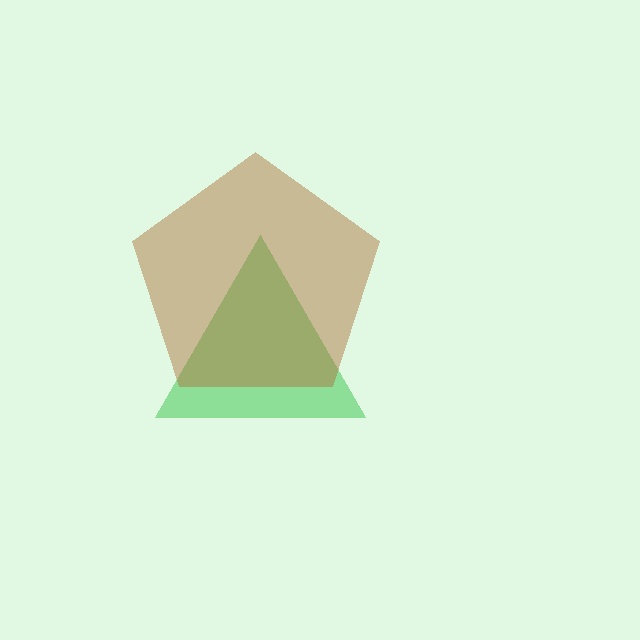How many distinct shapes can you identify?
There are 2 distinct shapes: a green triangle, a brown pentagon.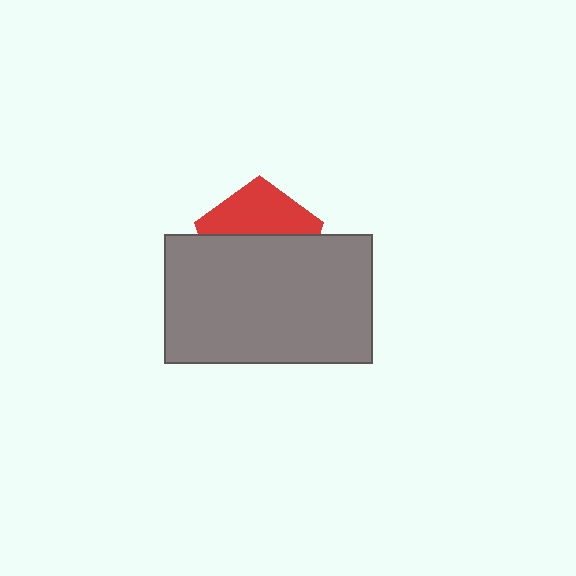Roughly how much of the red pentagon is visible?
A small part of it is visible (roughly 40%).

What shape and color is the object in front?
The object in front is a gray rectangle.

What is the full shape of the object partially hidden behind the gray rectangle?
The partially hidden object is a red pentagon.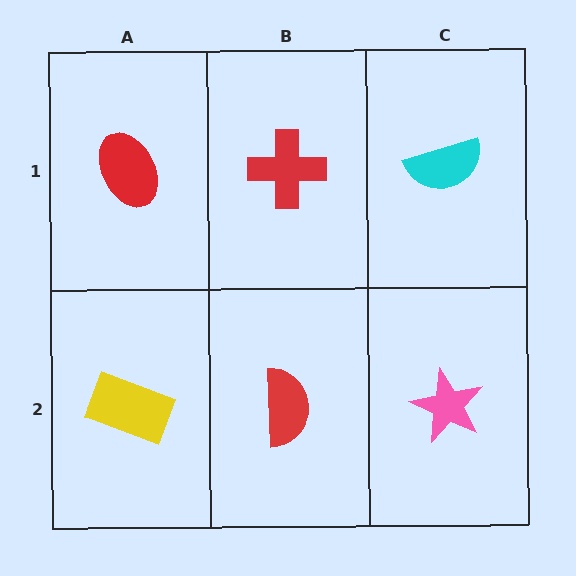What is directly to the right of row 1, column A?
A red cross.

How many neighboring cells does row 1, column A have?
2.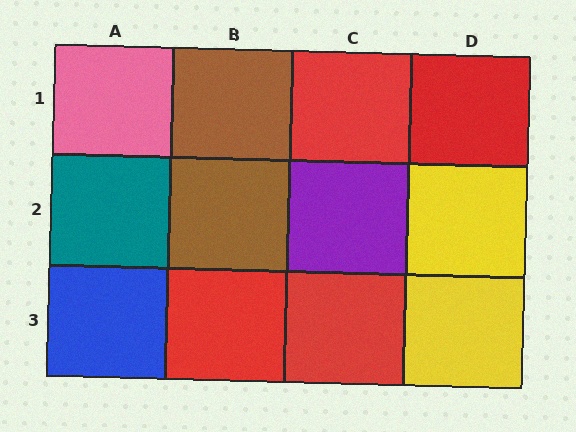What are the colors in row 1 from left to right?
Pink, brown, red, red.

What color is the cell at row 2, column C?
Purple.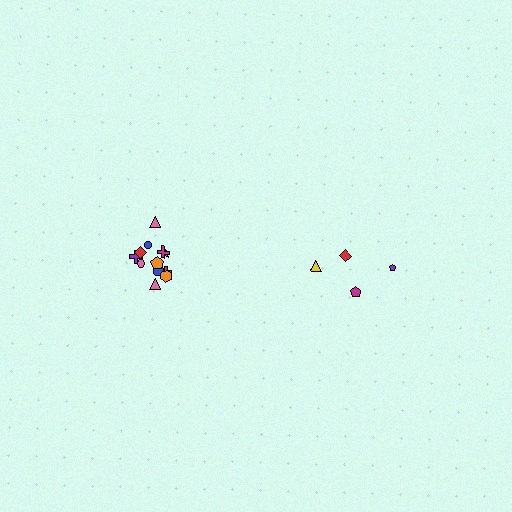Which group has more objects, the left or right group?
The left group.